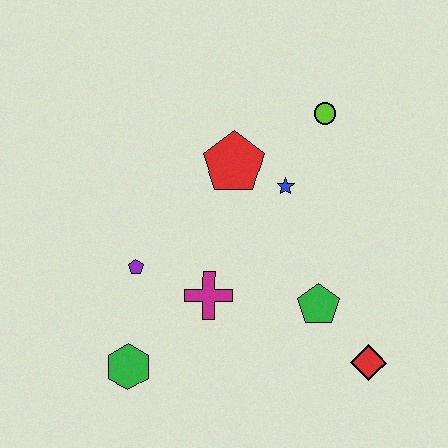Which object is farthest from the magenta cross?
The lime circle is farthest from the magenta cross.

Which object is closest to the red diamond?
The green pentagon is closest to the red diamond.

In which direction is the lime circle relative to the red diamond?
The lime circle is above the red diamond.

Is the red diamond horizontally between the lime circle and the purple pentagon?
No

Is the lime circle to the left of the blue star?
No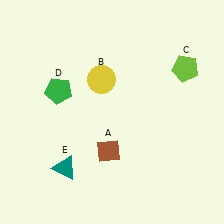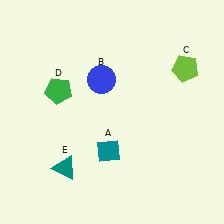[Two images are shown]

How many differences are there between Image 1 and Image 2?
There are 2 differences between the two images.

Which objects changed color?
A changed from brown to teal. B changed from yellow to blue.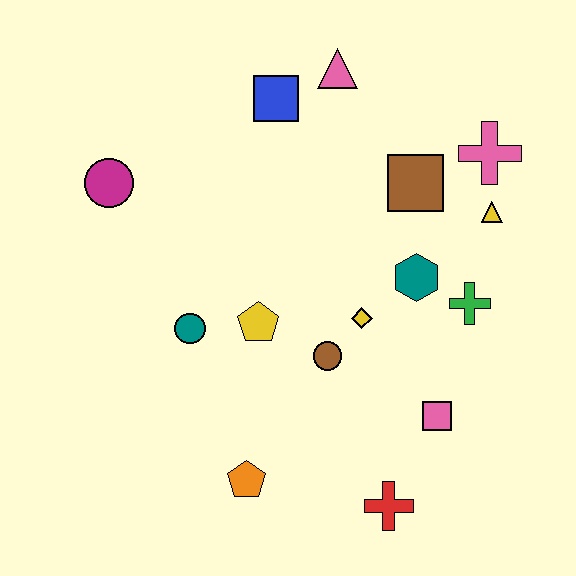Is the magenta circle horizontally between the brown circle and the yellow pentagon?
No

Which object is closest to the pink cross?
The yellow triangle is closest to the pink cross.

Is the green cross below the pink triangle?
Yes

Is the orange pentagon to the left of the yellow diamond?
Yes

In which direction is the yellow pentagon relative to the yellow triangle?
The yellow pentagon is to the left of the yellow triangle.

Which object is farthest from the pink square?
The magenta circle is farthest from the pink square.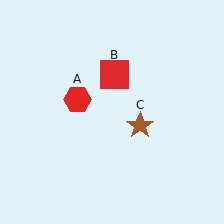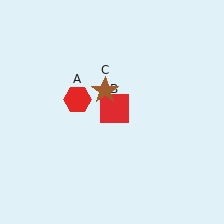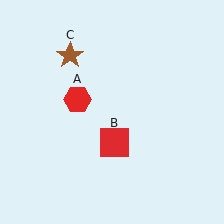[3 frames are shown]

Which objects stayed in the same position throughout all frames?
Red hexagon (object A) remained stationary.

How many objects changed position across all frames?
2 objects changed position: red square (object B), brown star (object C).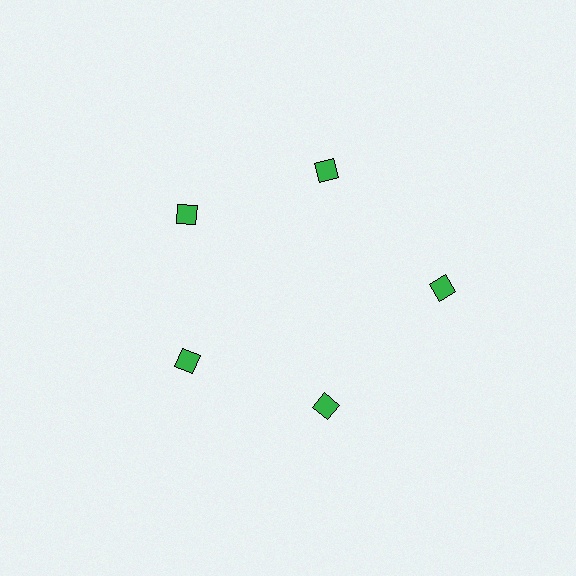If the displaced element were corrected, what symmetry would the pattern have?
It would have 5-fold rotational symmetry — the pattern would map onto itself every 72 degrees.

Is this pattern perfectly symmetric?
No. The 5 green squares are arranged in a ring, but one element near the 3 o'clock position is pushed outward from the center, breaking the 5-fold rotational symmetry.